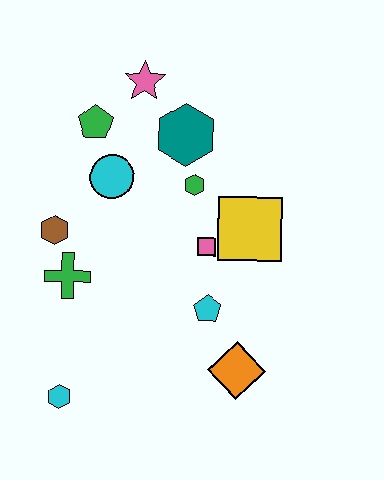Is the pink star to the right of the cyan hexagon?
Yes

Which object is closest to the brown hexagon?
The green cross is closest to the brown hexagon.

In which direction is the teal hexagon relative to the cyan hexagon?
The teal hexagon is above the cyan hexagon.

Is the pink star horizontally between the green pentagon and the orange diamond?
Yes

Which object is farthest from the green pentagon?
The orange diamond is farthest from the green pentagon.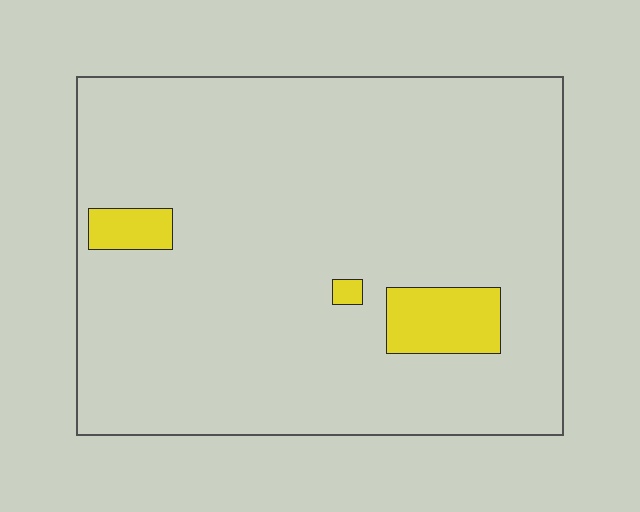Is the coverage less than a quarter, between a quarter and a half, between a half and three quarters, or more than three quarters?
Less than a quarter.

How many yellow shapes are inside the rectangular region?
3.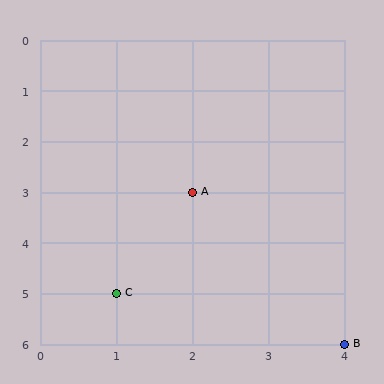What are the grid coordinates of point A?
Point A is at grid coordinates (2, 3).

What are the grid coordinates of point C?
Point C is at grid coordinates (1, 5).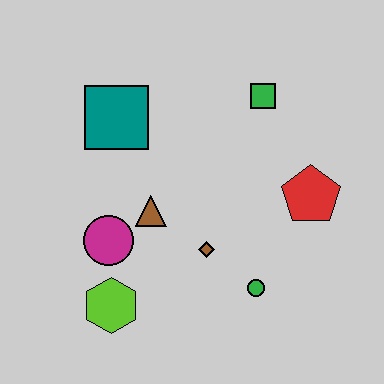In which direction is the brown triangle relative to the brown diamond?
The brown triangle is to the left of the brown diamond.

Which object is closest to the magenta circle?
The brown triangle is closest to the magenta circle.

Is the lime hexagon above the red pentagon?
No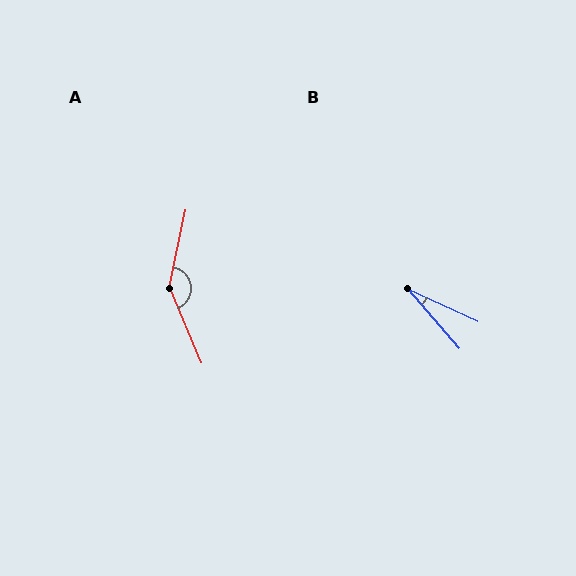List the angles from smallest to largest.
B (24°), A (145°).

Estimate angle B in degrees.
Approximately 24 degrees.